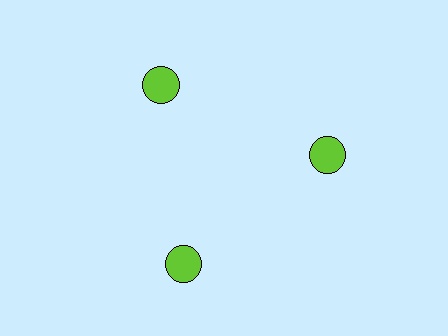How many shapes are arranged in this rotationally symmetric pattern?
There are 3 shapes, arranged in 3 groups of 1.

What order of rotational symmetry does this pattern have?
This pattern has 3-fold rotational symmetry.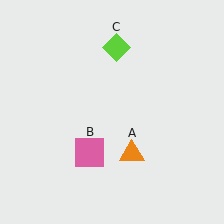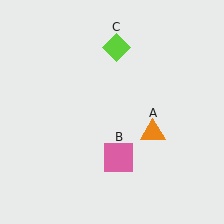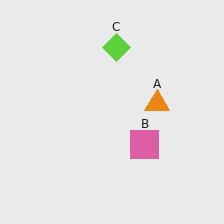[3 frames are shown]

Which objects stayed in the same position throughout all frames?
Lime diamond (object C) remained stationary.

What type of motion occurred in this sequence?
The orange triangle (object A), pink square (object B) rotated counterclockwise around the center of the scene.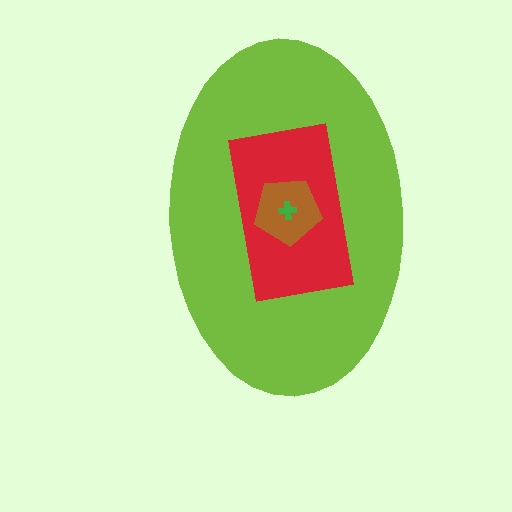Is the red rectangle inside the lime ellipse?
Yes.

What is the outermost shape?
The lime ellipse.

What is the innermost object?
The green cross.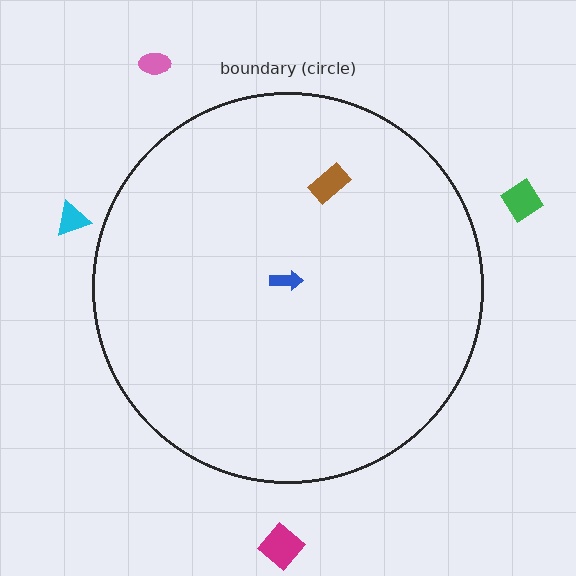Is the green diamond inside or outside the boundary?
Outside.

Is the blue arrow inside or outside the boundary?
Inside.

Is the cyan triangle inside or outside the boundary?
Outside.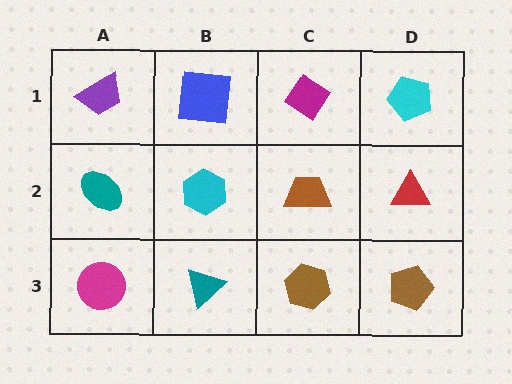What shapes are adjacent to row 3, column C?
A brown trapezoid (row 2, column C), a teal triangle (row 3, column B), a brown pentagon (row 3, column D).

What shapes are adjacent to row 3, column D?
A red triangle (row 2, column D), a brown hexagon (row 3, column C).